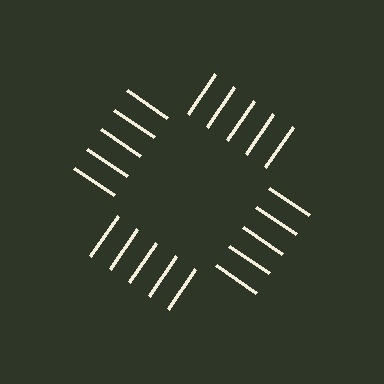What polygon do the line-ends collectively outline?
An illusory square — the line segments terminate on its edges but no continuous stroke is drawn.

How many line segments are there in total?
20 — 5 along each of the 4 edges.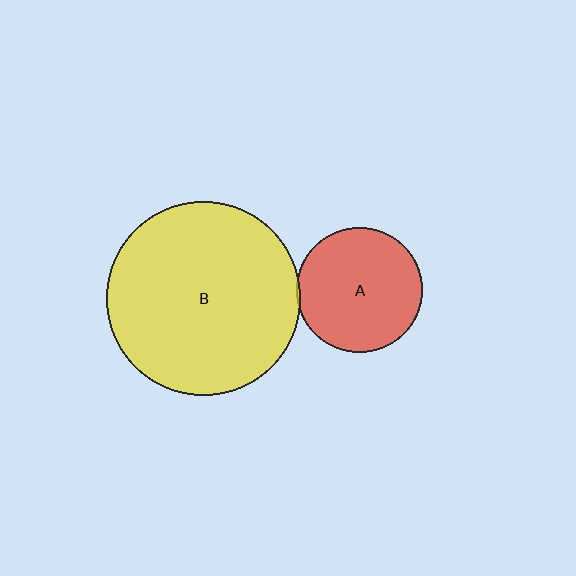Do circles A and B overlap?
Yes.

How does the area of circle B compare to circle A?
Approximately 2.4 times.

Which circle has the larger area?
Circle B (yellow).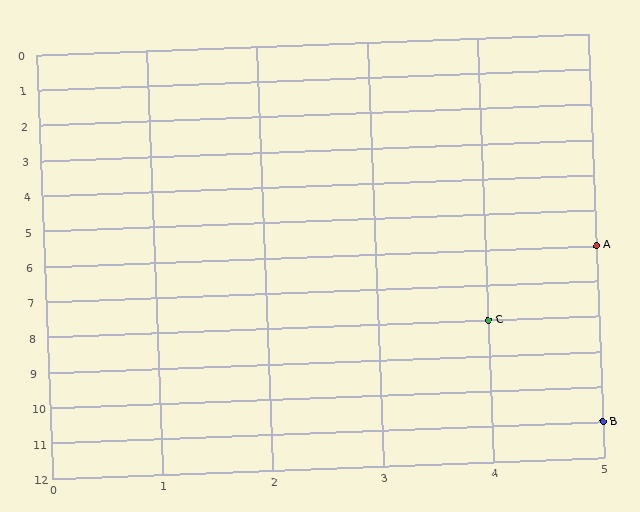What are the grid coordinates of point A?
Point A is at grid coordinates (5, 6).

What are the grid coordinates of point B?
Point B is at grid coordinates (5, 11).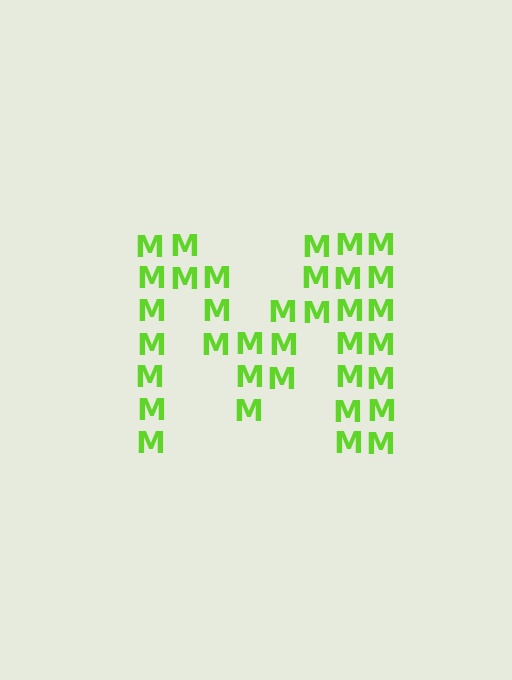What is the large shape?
The large shape is the letter M.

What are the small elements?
The small elements are letter M's.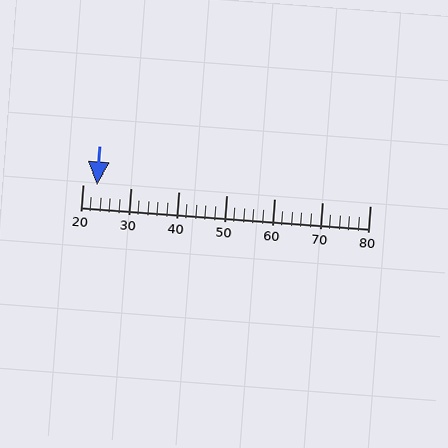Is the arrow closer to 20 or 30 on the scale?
The arrow is closer to 20.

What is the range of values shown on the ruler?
The ruler shows values from 20 to 80.